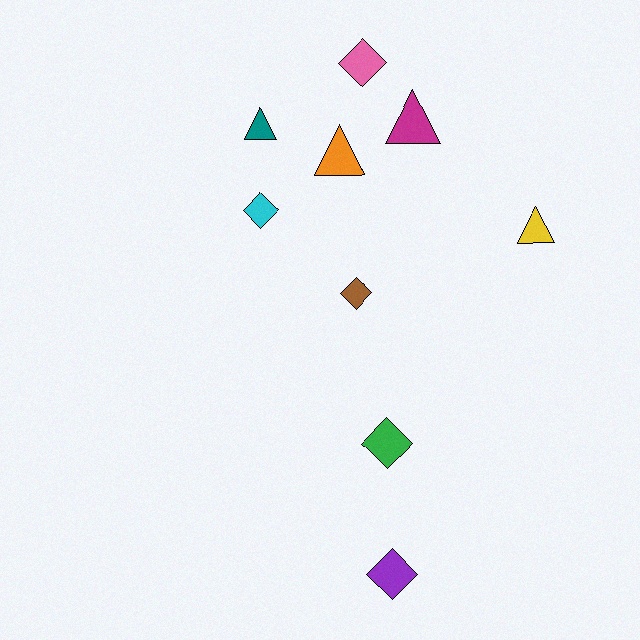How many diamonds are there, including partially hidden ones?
There are 5 diamonds.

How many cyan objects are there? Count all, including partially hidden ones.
There is 1 cyan object.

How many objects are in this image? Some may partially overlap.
There are 9 objects.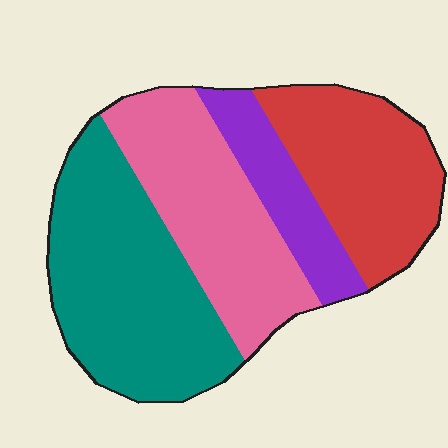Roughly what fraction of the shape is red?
Red covers roughly 25% of the shape.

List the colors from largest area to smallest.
From largest to smallest: teal, pink, red, purple.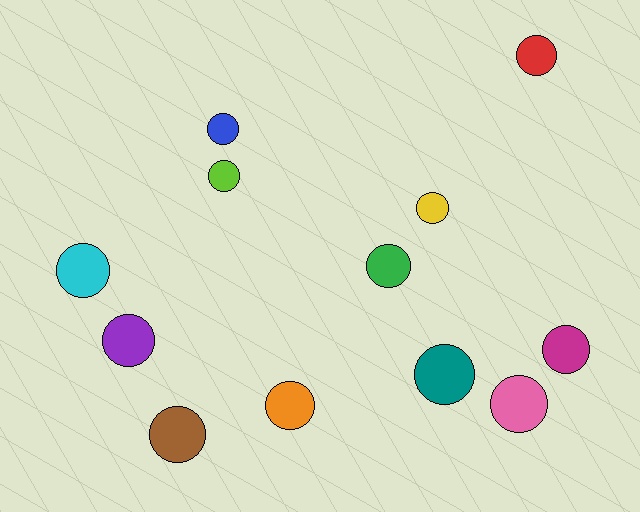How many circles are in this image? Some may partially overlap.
There are 12 circles.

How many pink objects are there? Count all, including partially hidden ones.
There is 1 pink object.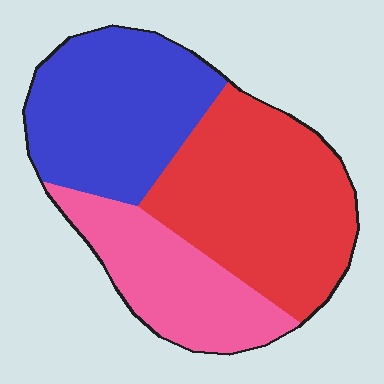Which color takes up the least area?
Pink, at roughly 25%.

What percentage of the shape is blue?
Blue covers about 35% of the shape.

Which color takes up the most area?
Red, at roughly 40%.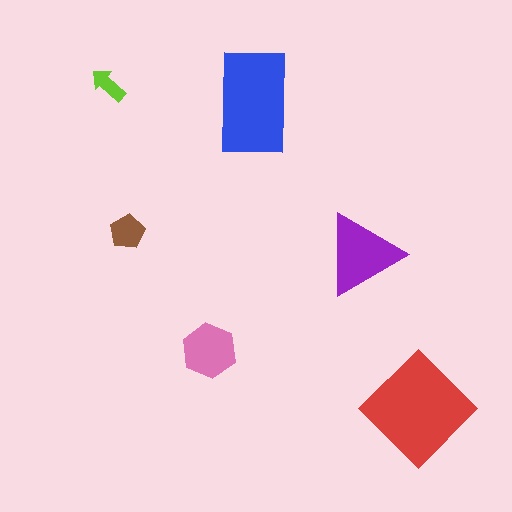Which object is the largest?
The red diamond.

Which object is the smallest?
The lime arrow.